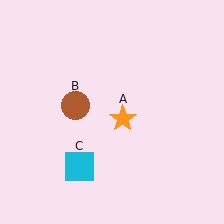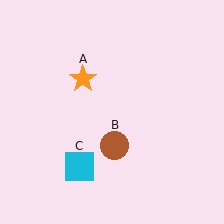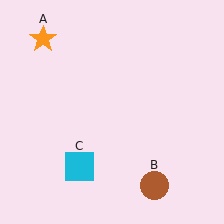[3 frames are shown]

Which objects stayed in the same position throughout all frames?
Cyan square (object C) remained stationary.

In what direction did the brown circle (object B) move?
The brown circle (object B) moved down and to the right.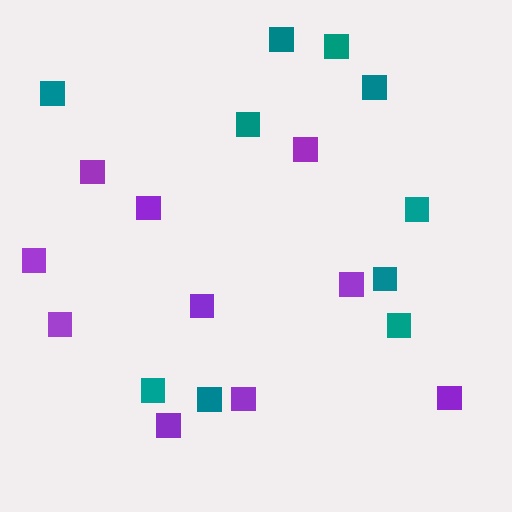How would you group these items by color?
There are 2 groups: one group of purple squares (10) and one group of teal squares (10).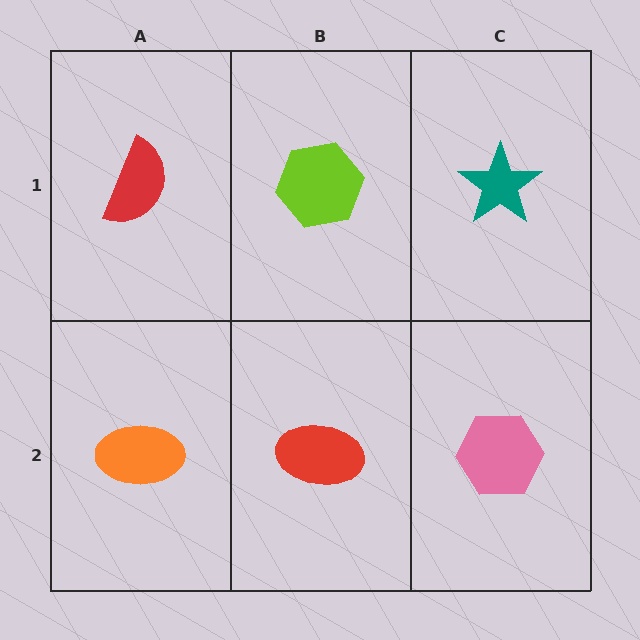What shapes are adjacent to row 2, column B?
A lime hexagon (row 1, column B), an orange ellipse (row 2, column A), a pink hexagon (row 2, column C).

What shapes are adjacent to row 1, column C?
A pink hexagon (row 2, column C), a lime hexagon (row 1, column B).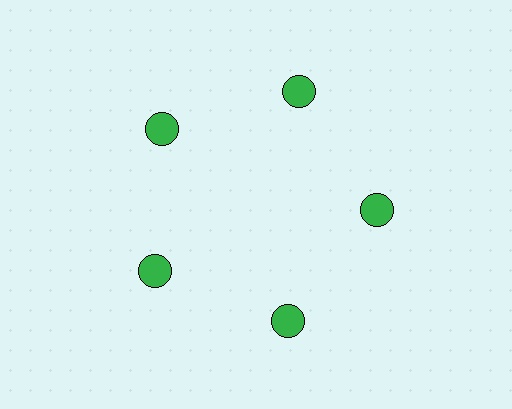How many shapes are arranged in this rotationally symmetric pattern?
There are 5 shapes, arranged in 5 groups of 1.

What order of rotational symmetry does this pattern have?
This pattern has 5-fold rotational symmetry.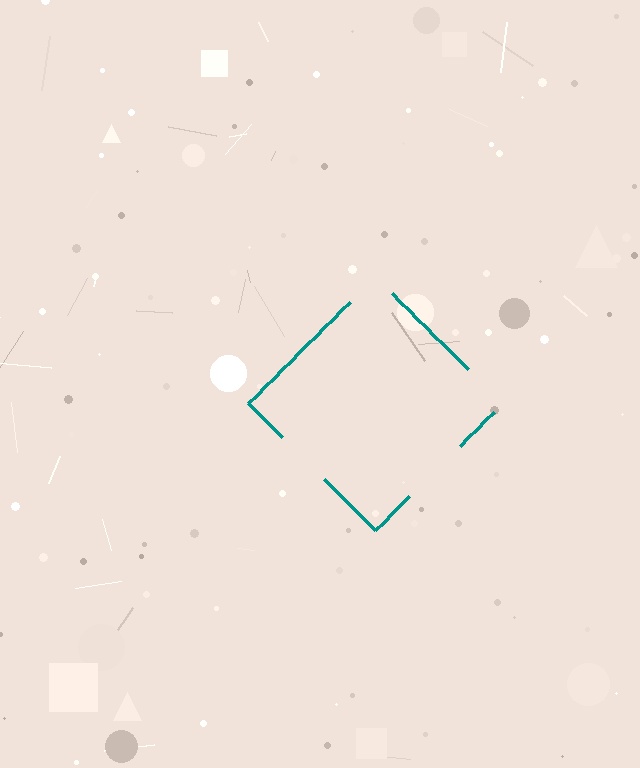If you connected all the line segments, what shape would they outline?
They would outline a diamond.